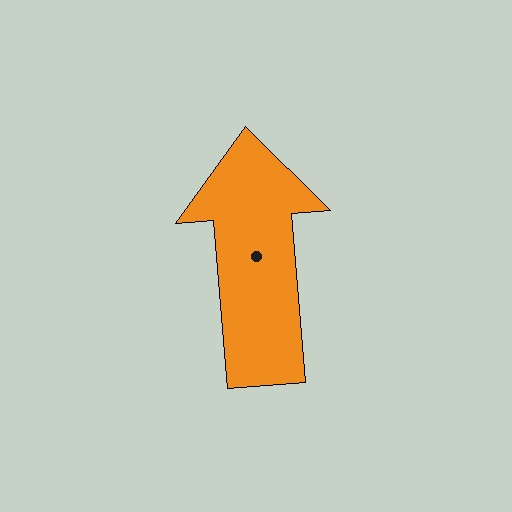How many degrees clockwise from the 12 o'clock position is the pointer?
Approximately 355 degrees.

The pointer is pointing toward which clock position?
Roughly 12 o'clock.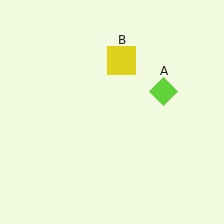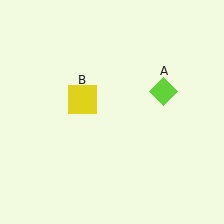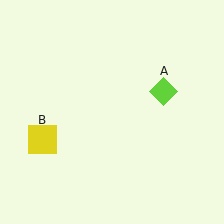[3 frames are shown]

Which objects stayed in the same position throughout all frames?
Lime diamond (object A) remained stationary.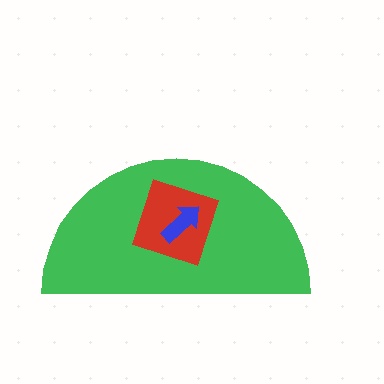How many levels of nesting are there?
3.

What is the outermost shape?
The green semicircle.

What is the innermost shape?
The blue arrow.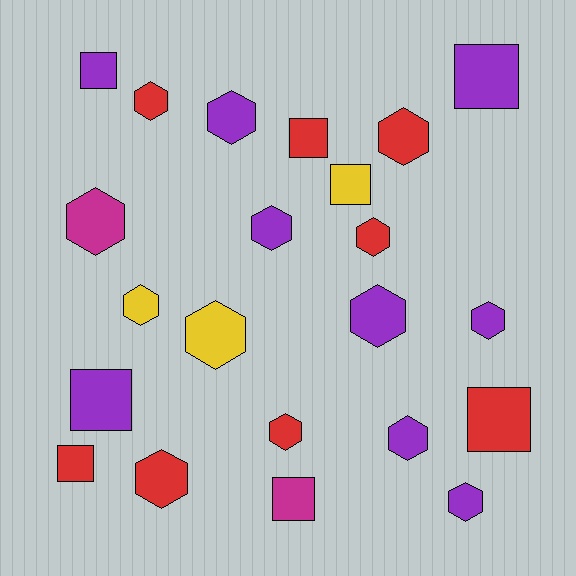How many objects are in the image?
There are 22 objects.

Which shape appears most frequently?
Hexagon, with 14 objects.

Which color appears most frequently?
Purple, with 9 objects.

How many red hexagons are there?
There are 5 red hexagons.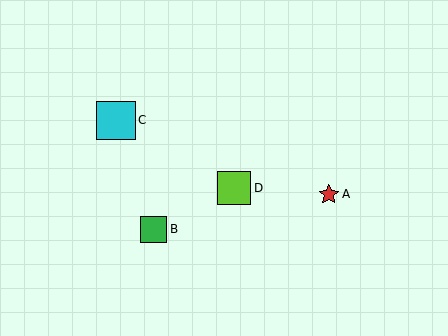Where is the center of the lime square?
The center of the lime square is at (234, 188).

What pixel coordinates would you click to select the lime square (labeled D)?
Click at (234, 188) to select the lime square D.